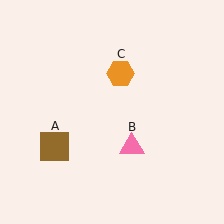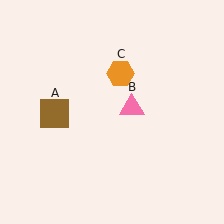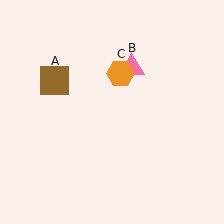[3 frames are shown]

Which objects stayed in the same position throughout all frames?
Orange hexagon (object C) remained stationary.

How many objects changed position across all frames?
2 objects changed position: brown square (object A), pink triangle (object B).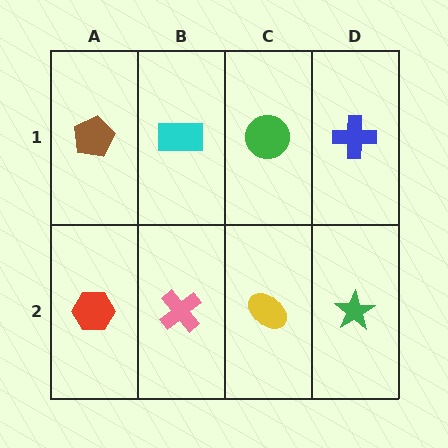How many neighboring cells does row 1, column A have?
2.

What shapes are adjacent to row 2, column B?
A cyan rectangle (row 1, column B), a red hexagon (row 2, column A), a yellow ellipse (row 2, column C).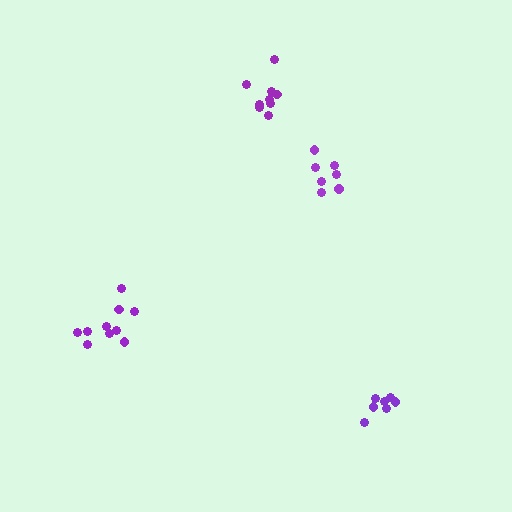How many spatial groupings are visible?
There are 4 spatial groupings.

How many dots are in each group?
Group 1: 7 dots, Group 2: 10 dots, Group 3: 7 dots, Group 4: 9 dots (33 total).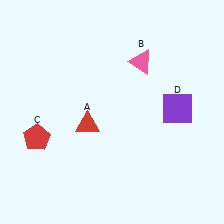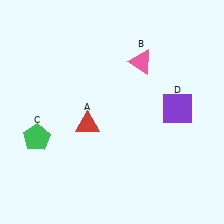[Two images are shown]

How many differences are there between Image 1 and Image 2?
There is 1 difference between the two images.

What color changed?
The pentagon (C) changed from red in Image 1 to green in Image 2.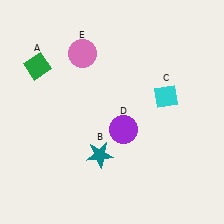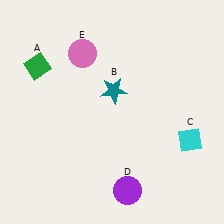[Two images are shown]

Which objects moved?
The objects that moved are: the teal star (B), the cyan diamond (C), the purple circle (D).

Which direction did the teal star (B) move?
The teal star (B) moved up.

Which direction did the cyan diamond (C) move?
The cyan diamond (C) moved down.